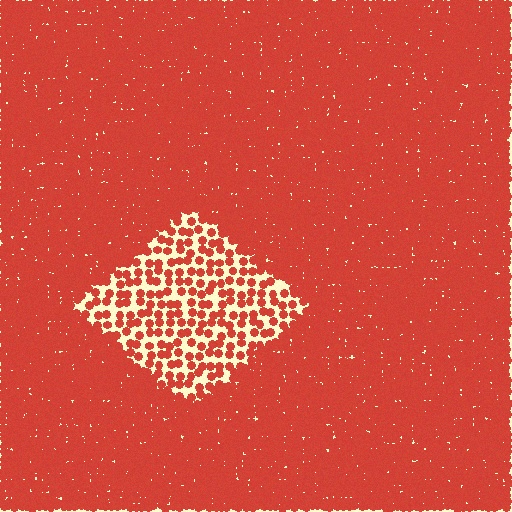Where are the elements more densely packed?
The elements are more densely packed outside the diamond boundary.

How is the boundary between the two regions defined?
The boundary is defined by a change in element density (approximately 2.9x ratio). All elements are the same color, size, and shape.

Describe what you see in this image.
The image contains small red elements arranged at two different densities. A diamond-shaped region is visible where the elements are less densely packed than the surrounding area.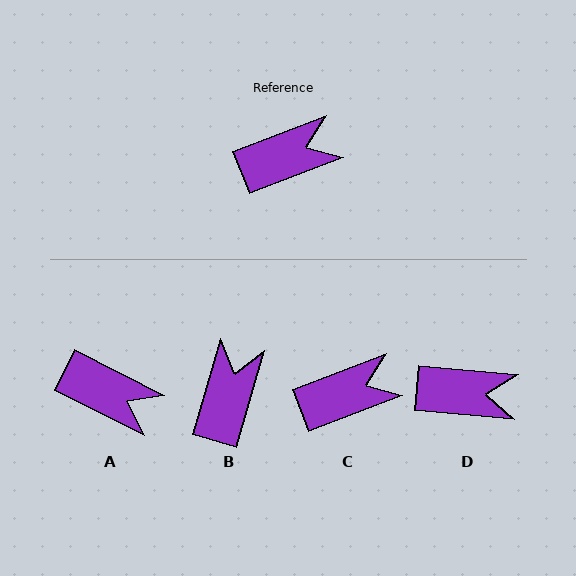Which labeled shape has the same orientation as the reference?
C.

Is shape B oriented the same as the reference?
No, it is off by about 53 degrees.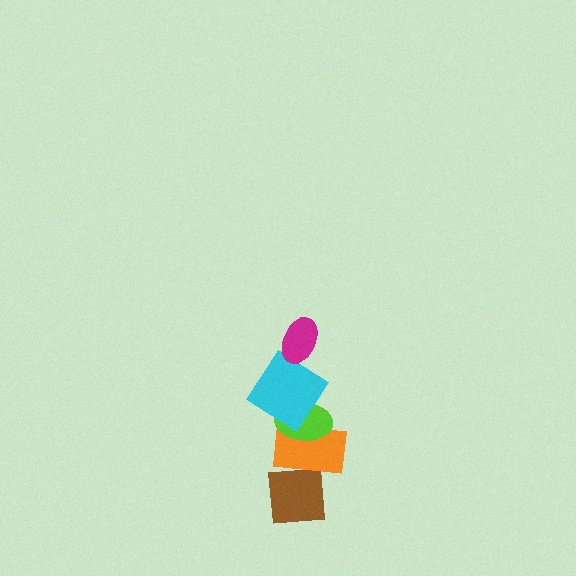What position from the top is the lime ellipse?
The lime ellipse is 3rd from the top.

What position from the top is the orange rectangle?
The orange rectangle is 4th from the top.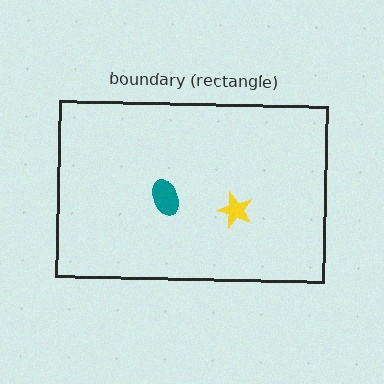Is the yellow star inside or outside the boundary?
Inside.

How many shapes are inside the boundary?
2 inside, 0 outside.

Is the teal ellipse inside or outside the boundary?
Inside.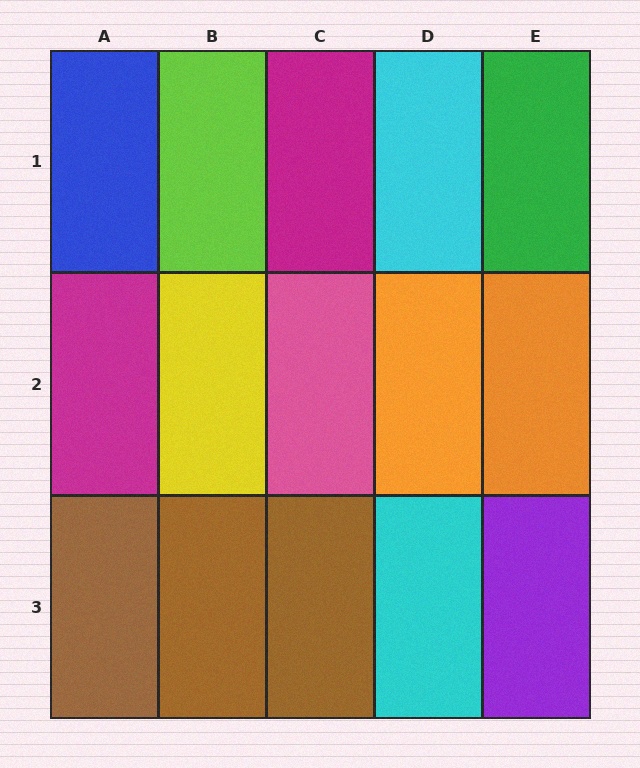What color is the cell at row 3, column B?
Brown.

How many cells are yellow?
1 cell is yellow.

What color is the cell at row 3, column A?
Brown.